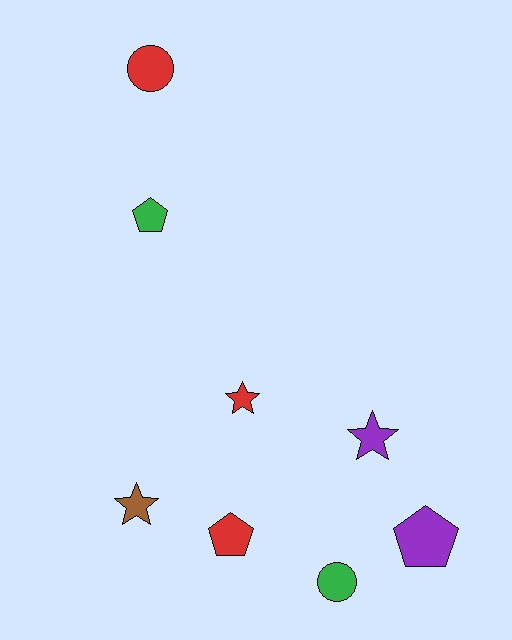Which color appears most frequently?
Red, with 3 objects.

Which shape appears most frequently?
Star, with 3 objects.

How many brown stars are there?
There is 1 brown star.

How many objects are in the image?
There are 8 objects.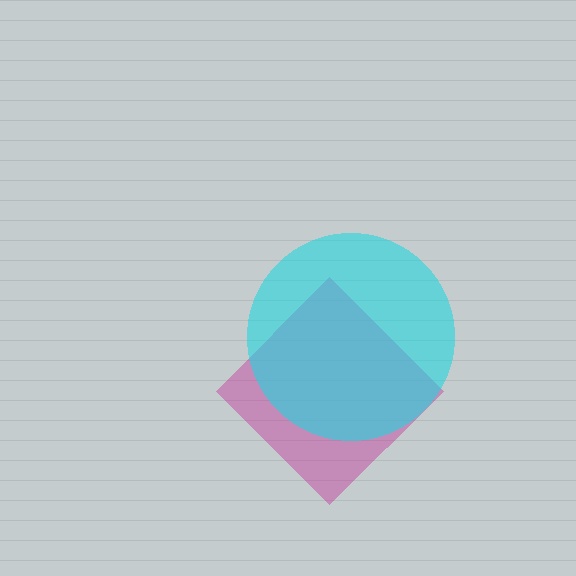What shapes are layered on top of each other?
The layered shapes are: a magenta diamond, a cyan circle.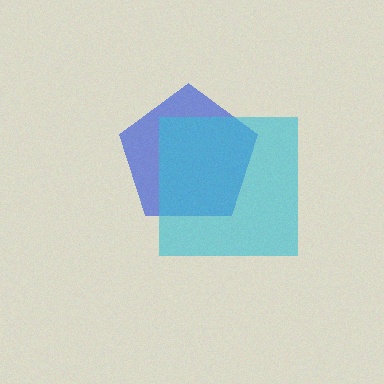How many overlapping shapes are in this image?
There are 2 overlapping shapes in the image.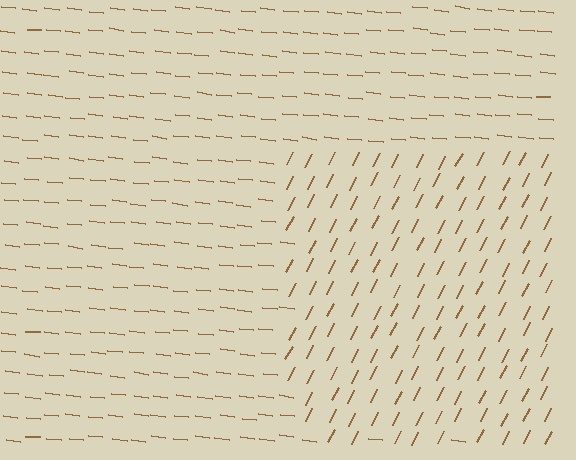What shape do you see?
I see a rectangle.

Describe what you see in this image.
The image is filled with small brown line segments. A rectangle region in the image has lines oriented differently from the surrounding lines, creating a visible texture boundary.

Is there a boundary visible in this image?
Yes, there is a texture boundary formed by a change in line orientation.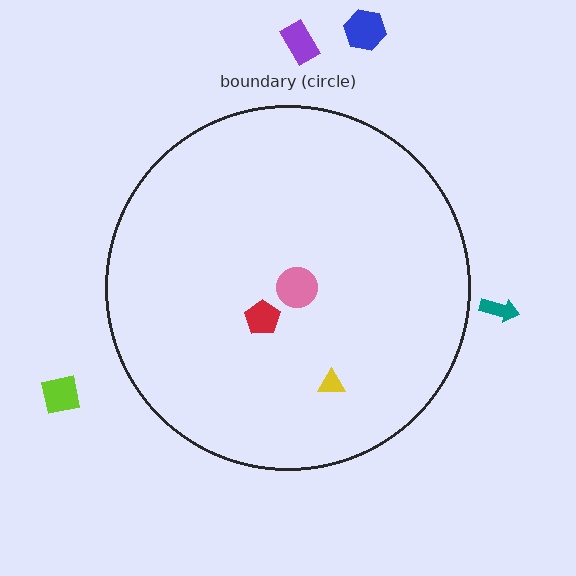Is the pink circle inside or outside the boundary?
Inside.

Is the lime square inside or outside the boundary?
Outside.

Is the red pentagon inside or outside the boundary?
Inside.